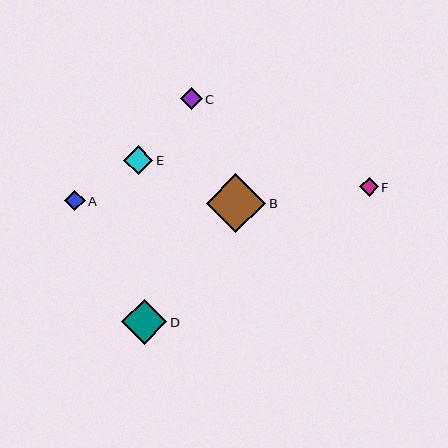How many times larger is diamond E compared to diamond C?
Diamond E is approximately 1.3 times the size of diamond C.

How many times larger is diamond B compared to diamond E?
Diamond B is approximately 2.0 times the size of diamond E.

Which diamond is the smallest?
Diamond F is the smallest with a size of approximately 19 pixels.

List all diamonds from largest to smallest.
From largest to smallest: B, D, E, C, A, F.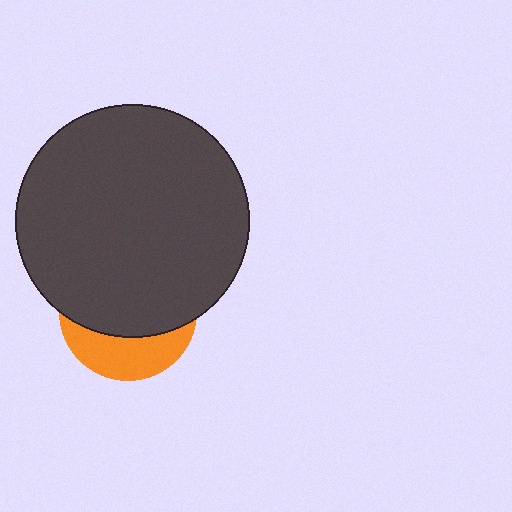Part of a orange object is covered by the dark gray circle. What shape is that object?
It is a circle.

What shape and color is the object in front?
The object in front is a dark gray circle.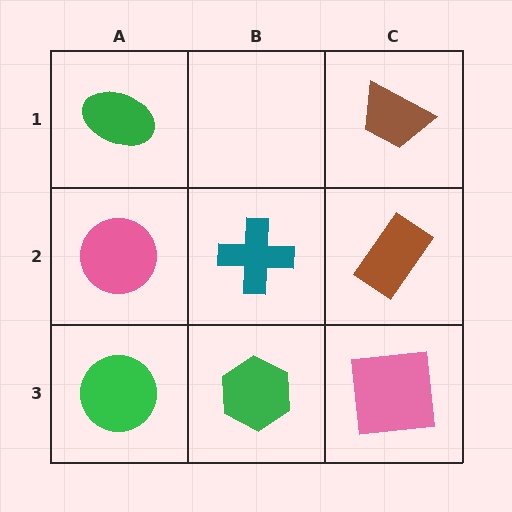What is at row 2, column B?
A teal cross.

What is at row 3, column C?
A pink square.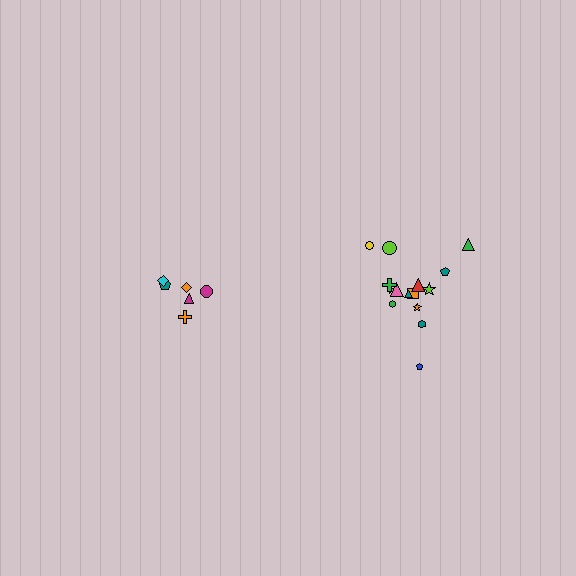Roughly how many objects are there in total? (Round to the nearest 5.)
Roughly 20 objects in total.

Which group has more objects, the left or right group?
The right group.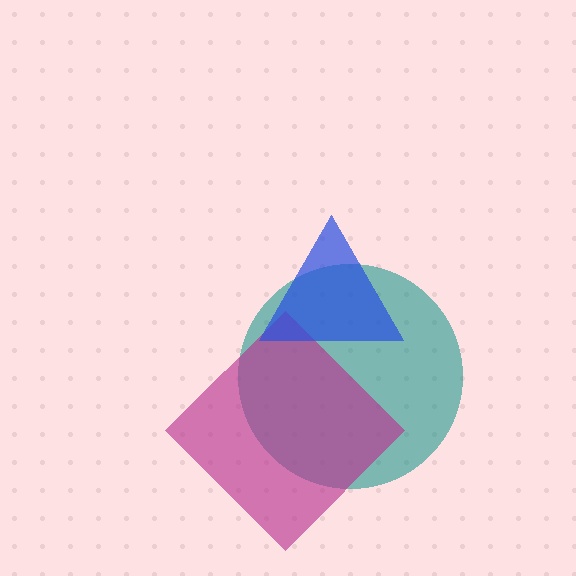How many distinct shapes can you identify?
There are 3 distinct shapes: a teal circle, a magenta diamond, a blue triangle.